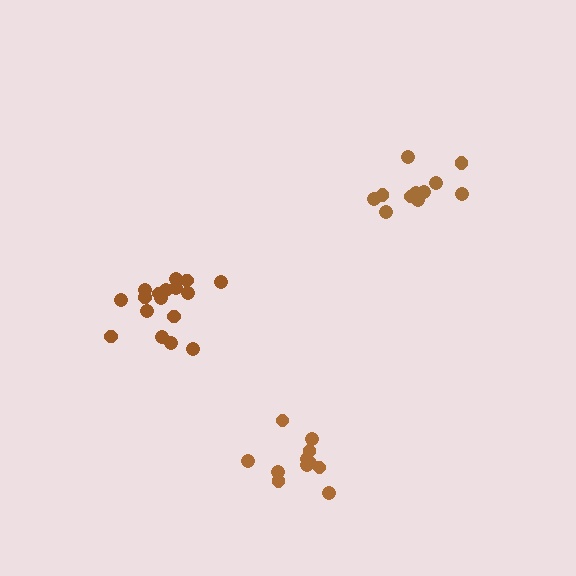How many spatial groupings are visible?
There are 3 spatial groupings.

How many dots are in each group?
Group 1: 17 dots, Group 2: 12 dots, Group 3: 11 dots (40 total).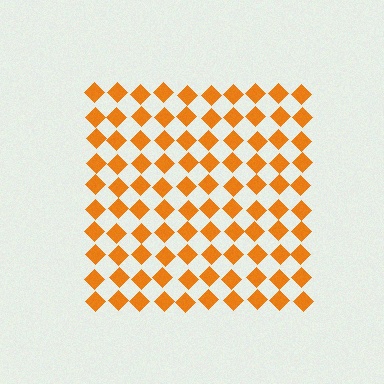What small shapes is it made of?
It is made of small diamonds.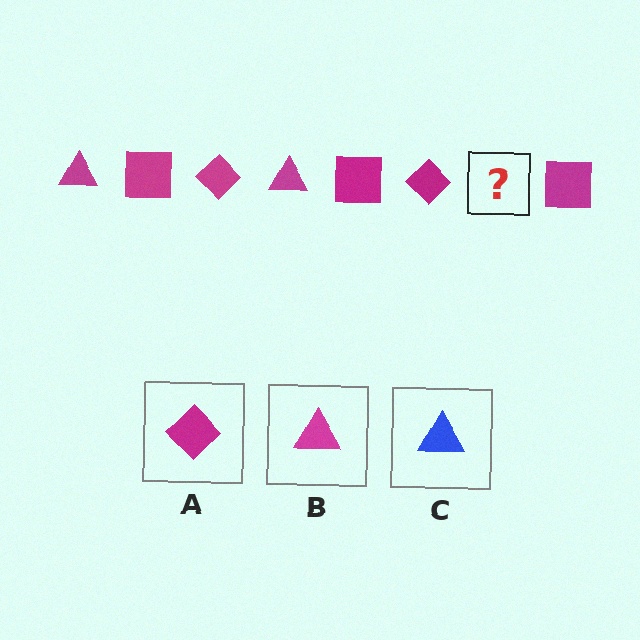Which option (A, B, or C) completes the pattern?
B.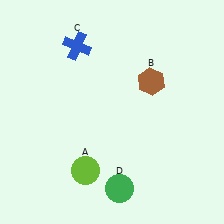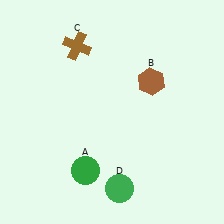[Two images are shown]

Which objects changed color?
A changed from lime to green. C changed from blue to brown.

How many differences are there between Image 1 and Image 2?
There are 2 differences between the two images.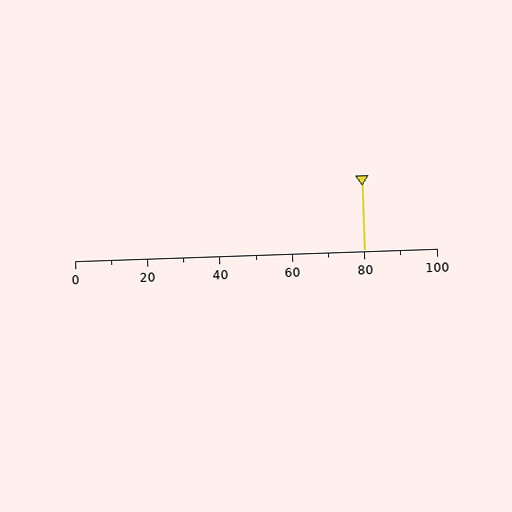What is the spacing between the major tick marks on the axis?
The major ticks are spaced 20 apart.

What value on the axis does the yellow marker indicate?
The marker indicates approximately 80.